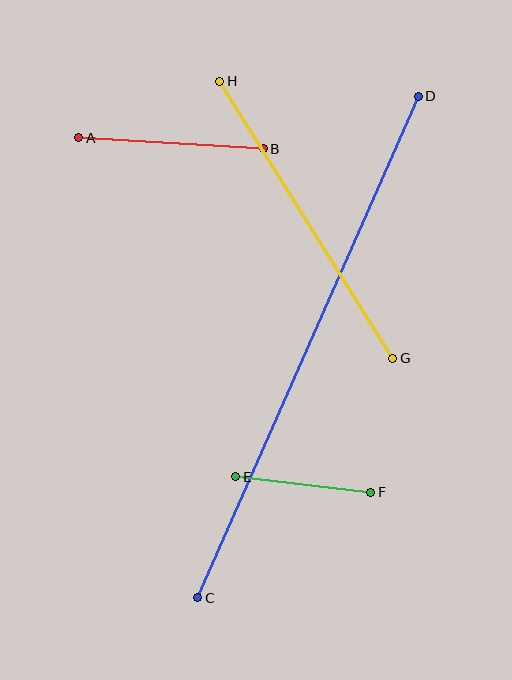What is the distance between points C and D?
The distance is approximately 548 pixels.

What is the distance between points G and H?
The distance is approximately 326 pixels.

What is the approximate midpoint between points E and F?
The midpoint is at approximately (303, 484) pixels.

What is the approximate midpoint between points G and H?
The midpoint is at approximately (306, 220) pixels.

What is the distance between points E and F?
The distance is approximately 136 pixels.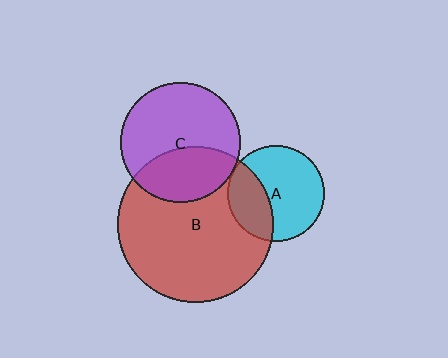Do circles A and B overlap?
Yes.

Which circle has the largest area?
Circle B (red).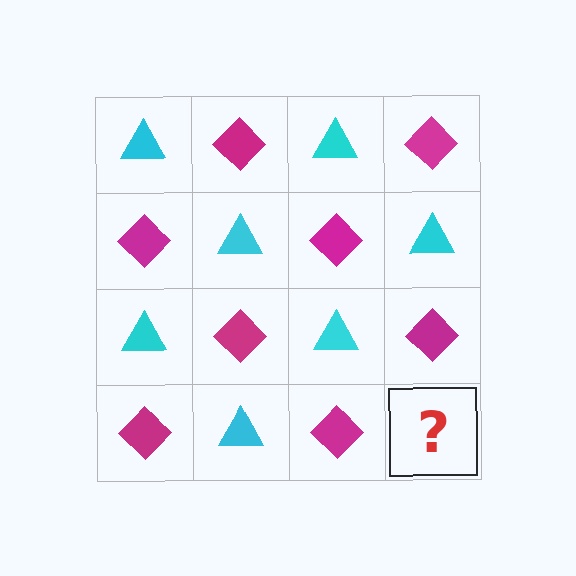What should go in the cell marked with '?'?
The missing cell should contain a cyan triangle.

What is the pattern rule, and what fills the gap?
The rule is that it alternates cyan triangle and magenta diamond in a checkerboard pattern. The gap should be filled with a cyan triangle.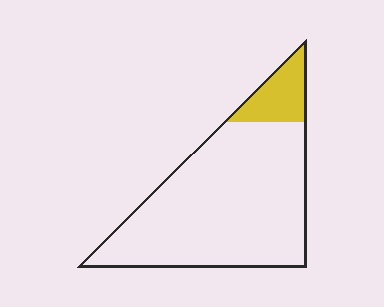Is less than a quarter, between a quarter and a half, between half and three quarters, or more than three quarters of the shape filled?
Less than a quarter.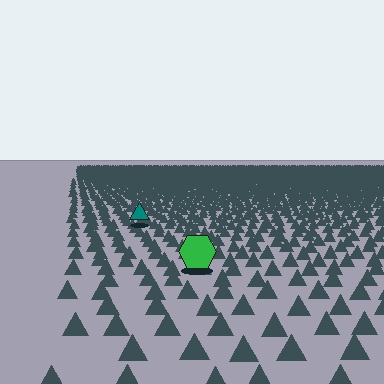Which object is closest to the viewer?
The green hexagon is closest. The texture marks near it are larger and more spread out.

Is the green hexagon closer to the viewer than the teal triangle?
Yes. The green hexagon is closer — you can tell from the texture gradient: the ground texture is coarser near it.